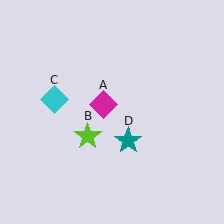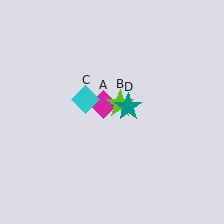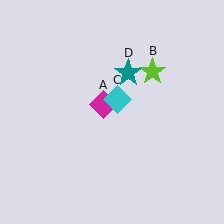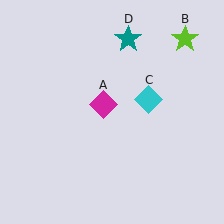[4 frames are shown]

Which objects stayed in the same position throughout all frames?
Magenta diamond (object A) remained stationary.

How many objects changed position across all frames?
3 objects changed position: lime star (object B), cyan diamond (object C), teal star (object D).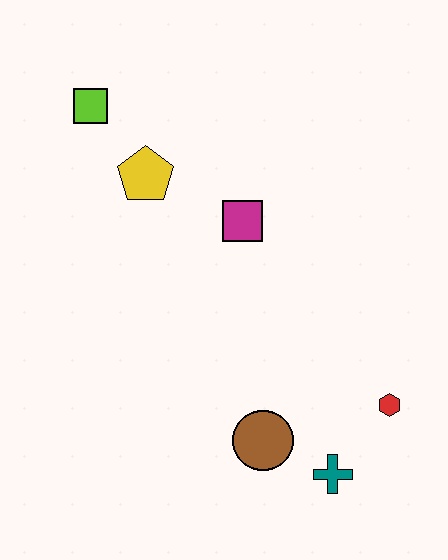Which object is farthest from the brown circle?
The lime square is farthest from the brown circle.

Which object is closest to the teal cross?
The brown circle is closest to the teal cross.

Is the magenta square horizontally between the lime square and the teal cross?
Yes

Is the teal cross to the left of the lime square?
No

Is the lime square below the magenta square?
No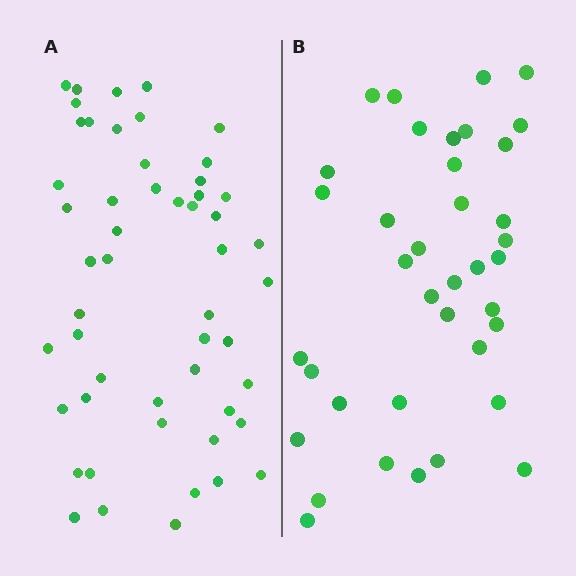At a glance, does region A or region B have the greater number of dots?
Region A (the left region) has more dots.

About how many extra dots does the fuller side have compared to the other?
Region A has approximately 15 more dots than region B.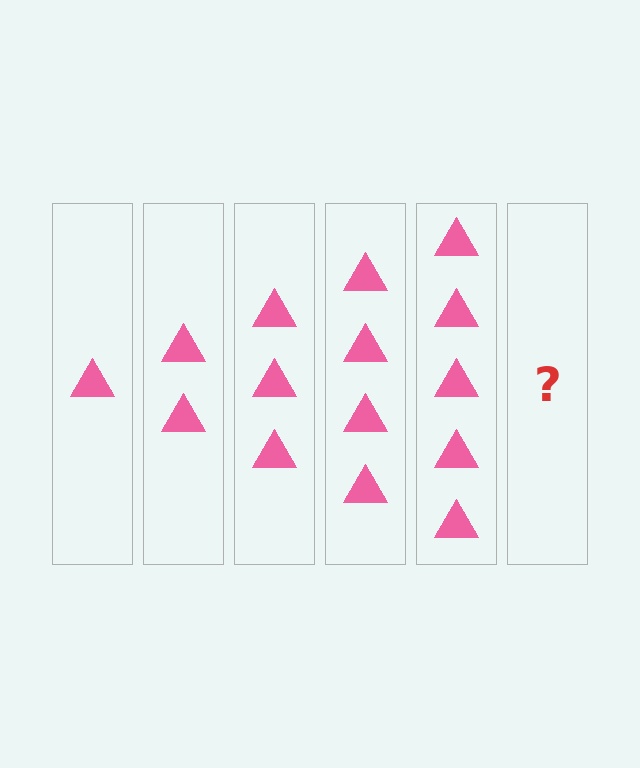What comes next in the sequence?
The next element should be 6 triangles.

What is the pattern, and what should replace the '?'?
The pattern is that each step adds one more triangle. The '?' should be 6 triangles.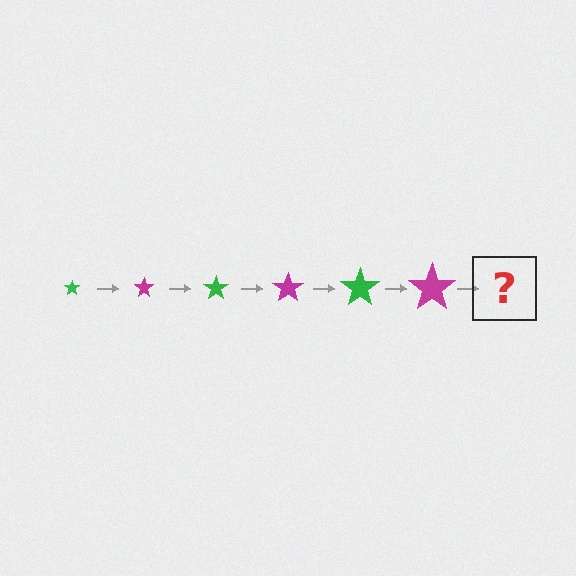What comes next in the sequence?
The next element should be a green star, larger than the previous one.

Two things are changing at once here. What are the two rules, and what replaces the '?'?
The two rules are that the star grows larger each step and the color cycles through green and magenta. The '?' should be a green star, larger than the previous one.